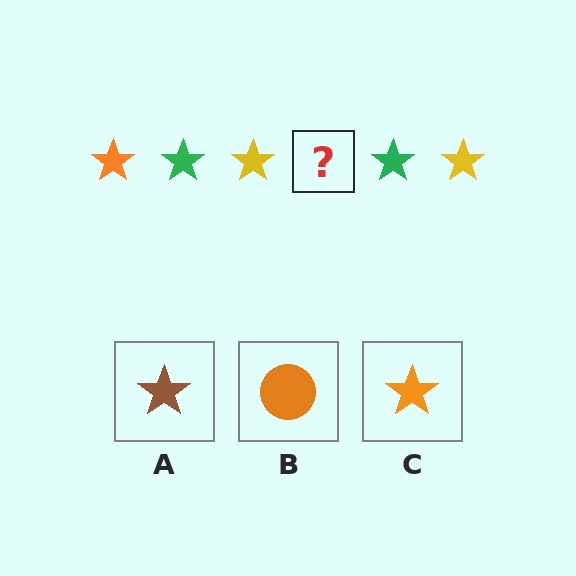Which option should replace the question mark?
Option C.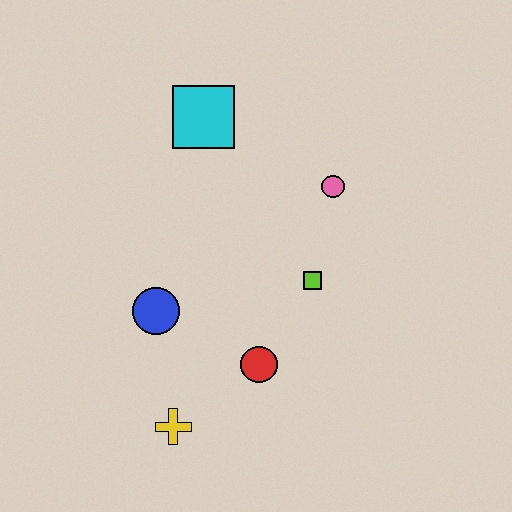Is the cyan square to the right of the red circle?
No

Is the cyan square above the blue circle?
Yes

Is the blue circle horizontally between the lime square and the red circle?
No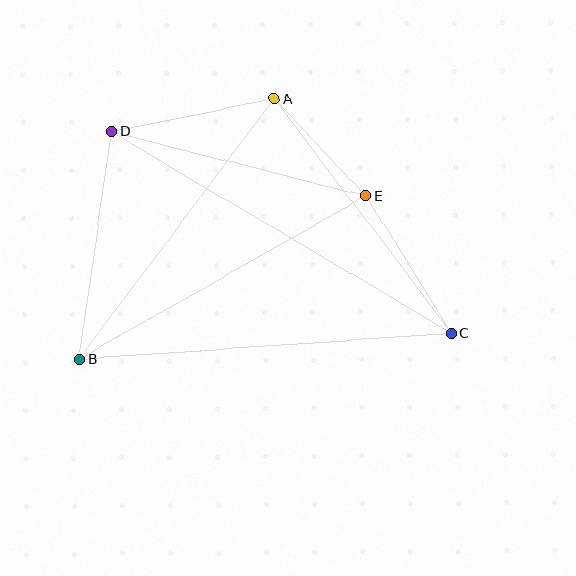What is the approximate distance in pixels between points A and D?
The distance between A and D is approximately 166 pixels.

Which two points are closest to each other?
Points A and E are closest to each other.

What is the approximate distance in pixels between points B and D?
The distance between B and D is approximately 230 pixels.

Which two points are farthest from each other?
Points C and D are farthest from each other.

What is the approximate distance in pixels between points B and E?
The distance between B and E is approximately 329 pixels.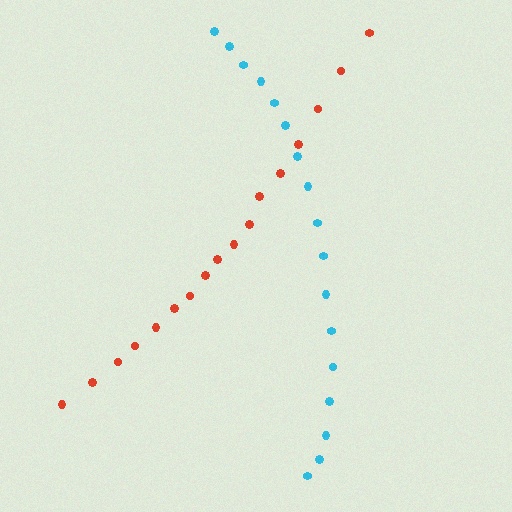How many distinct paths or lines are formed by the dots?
There are 2 distinct paths.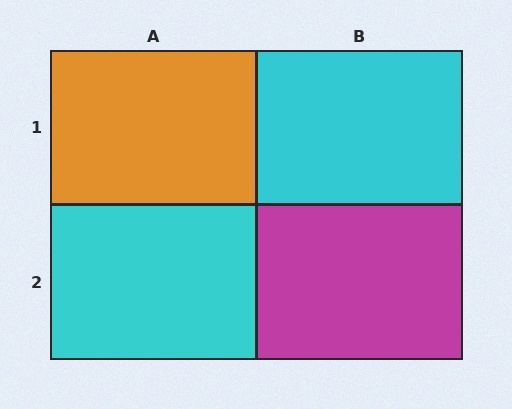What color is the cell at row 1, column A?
Orange.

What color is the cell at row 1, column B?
Cyan.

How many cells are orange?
1 cell is orange.